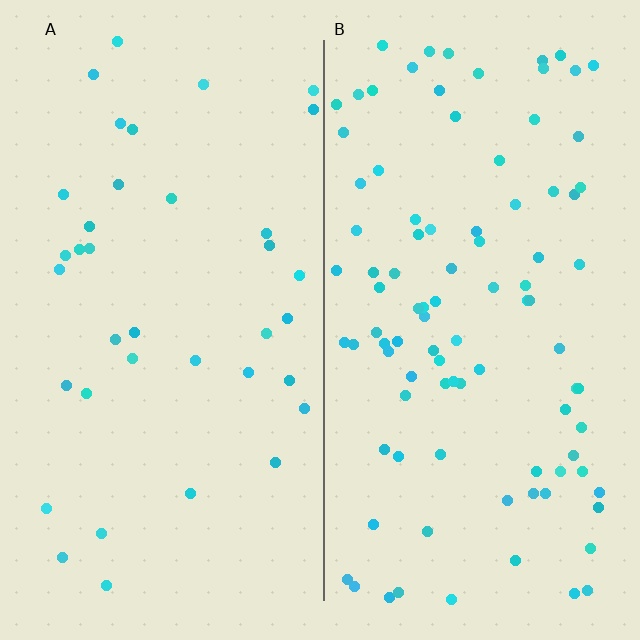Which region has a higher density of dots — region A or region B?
B (the right).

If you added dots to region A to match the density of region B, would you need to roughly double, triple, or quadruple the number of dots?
Approximately triple.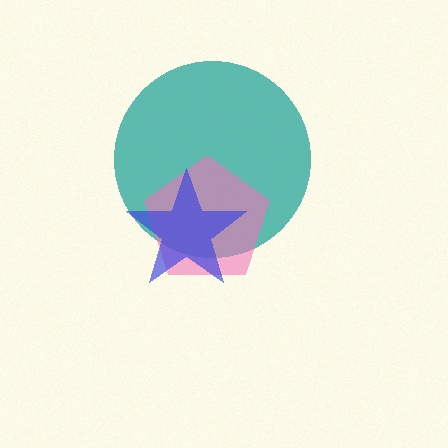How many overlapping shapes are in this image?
There are 3 overlapping shapes in the image.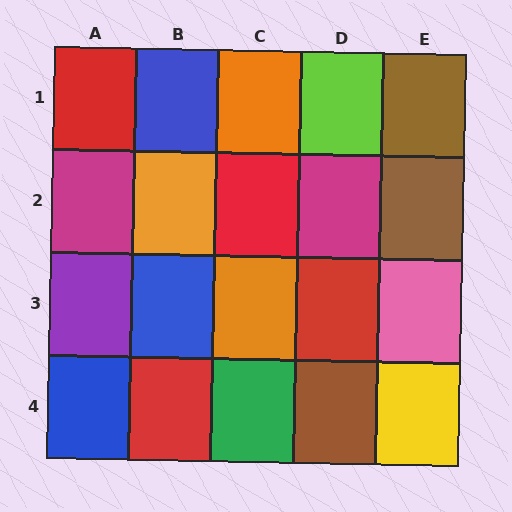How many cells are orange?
3 cells are orange.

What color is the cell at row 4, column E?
Yellow.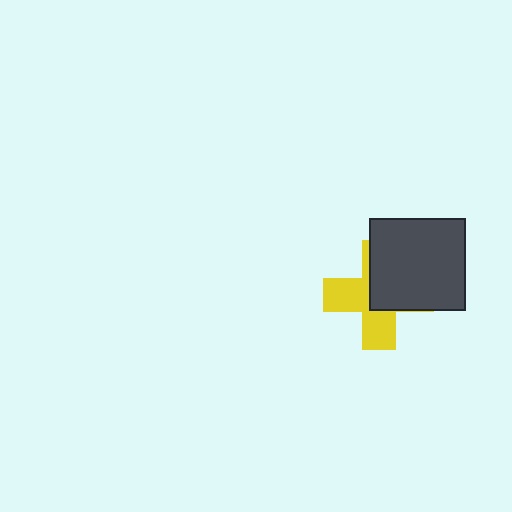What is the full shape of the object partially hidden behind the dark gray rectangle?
The partially hidden object is a yellow cross.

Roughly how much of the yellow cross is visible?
About half of it is visible (roughly 50%).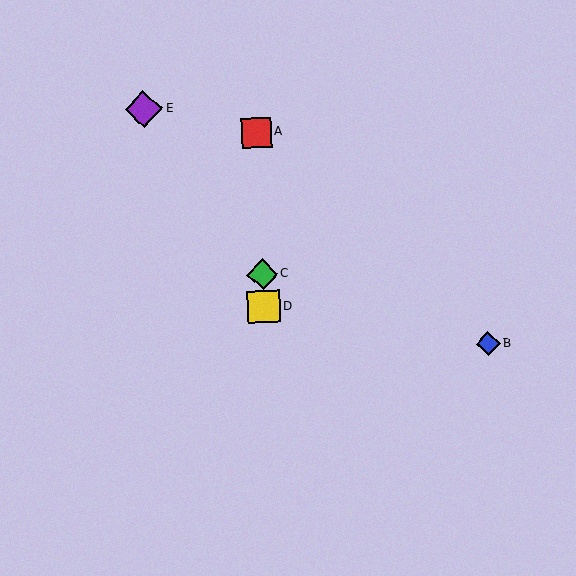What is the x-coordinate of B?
Object B is at x≈488.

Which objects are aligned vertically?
Objects A, C, D are aligned vertically.